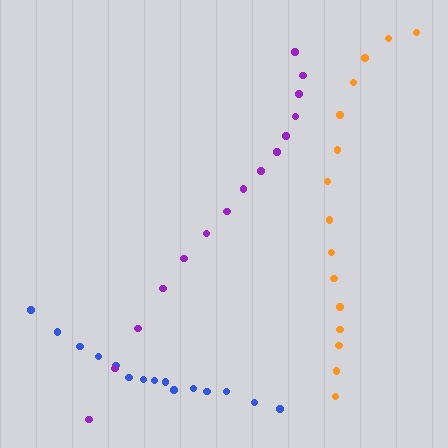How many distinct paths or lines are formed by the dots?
There are 3 distinct paths.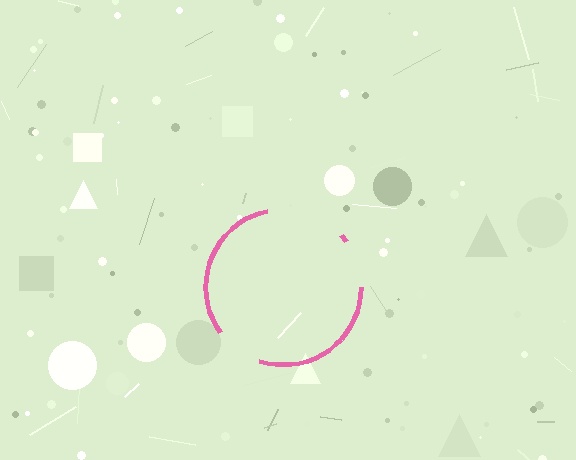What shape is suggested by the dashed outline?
The dashed outline suggests a circle.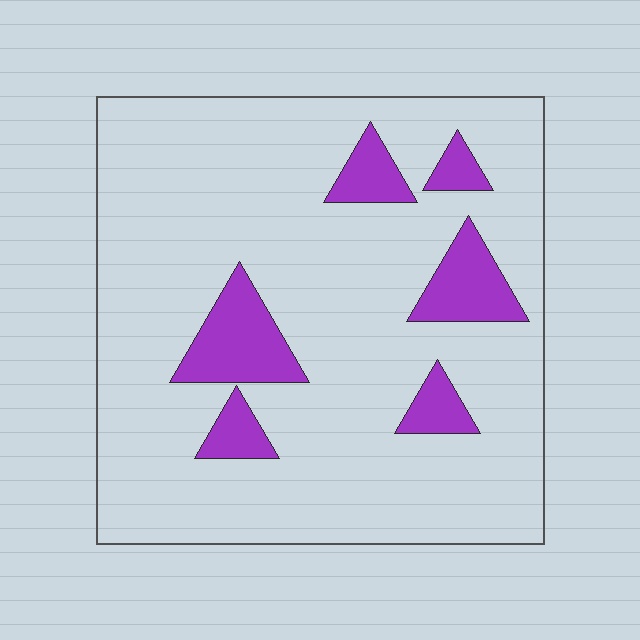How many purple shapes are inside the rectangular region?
6.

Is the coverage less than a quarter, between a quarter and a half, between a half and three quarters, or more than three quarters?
Less than a quarter.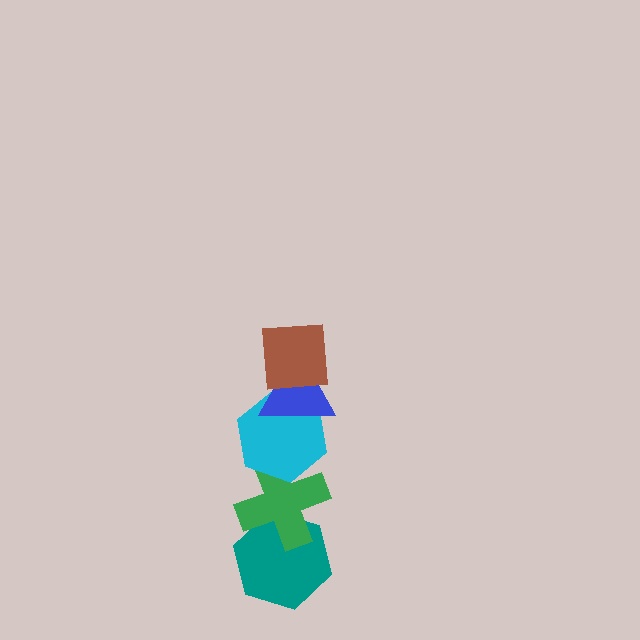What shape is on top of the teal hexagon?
The green cross is on top of the teal hexagon.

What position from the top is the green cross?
The green cross is 4th from the top.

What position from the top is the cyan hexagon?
The cyan hexagon is 3rd from the top.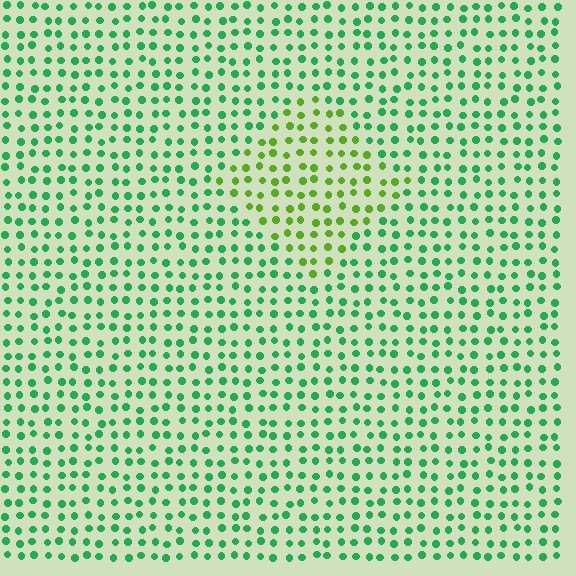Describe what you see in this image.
The image is filled with small green elements in a uniform arrangement. A diamond-shaped region is visible where the elements are tinted to a slightly different hue, forming a subtle color boundary.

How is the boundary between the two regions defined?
The boundary is defined purely by a slight shift in hue (about 42 degrees). Spacing, size, and orientation are identical on both sides.